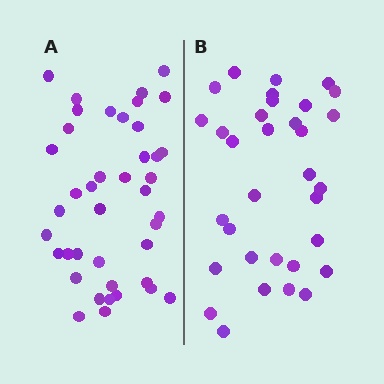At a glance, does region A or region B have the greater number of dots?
Region A (the left region) has more dots.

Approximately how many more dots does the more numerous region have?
Region A has roughly 8 or so more dots than region B.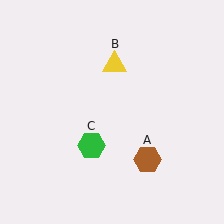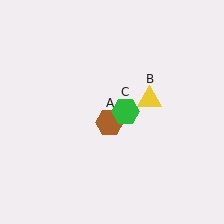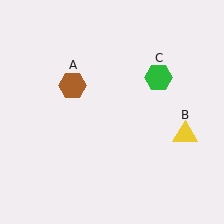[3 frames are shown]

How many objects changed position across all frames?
3 objects changed position: brown hexagon (object A), yellow triangle (object B), green hexagon (object C).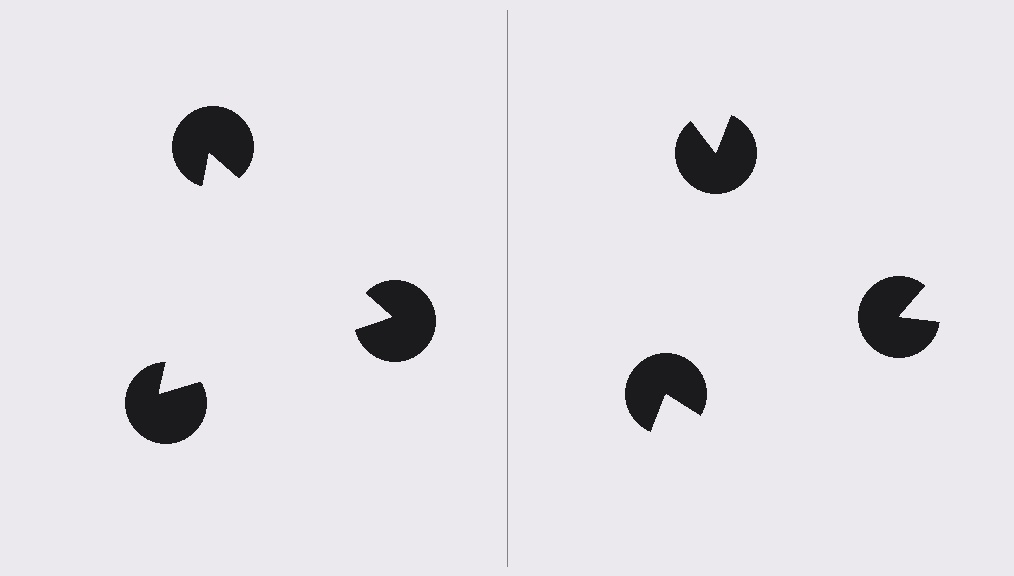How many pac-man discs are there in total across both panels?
6 — 3 on each side.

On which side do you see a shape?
An illusory triangle appears on the left side. On the right side the wedge cuts are rotated, so no coherent shape forms.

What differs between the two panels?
The pac-man discs are positioned identically on both sides; only the wedge orientations differ. On the left they align to a triangle; on the right they are misaligned.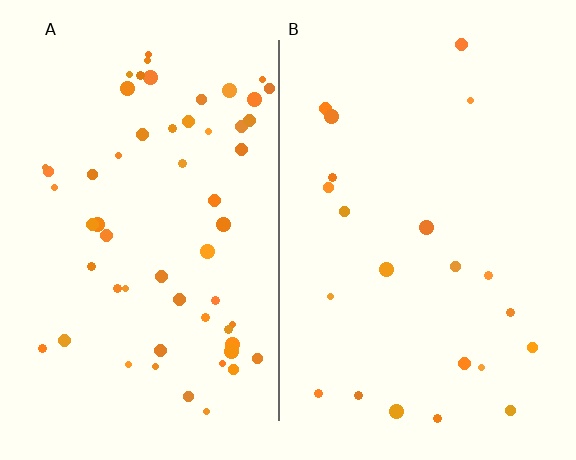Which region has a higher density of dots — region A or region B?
A (the left).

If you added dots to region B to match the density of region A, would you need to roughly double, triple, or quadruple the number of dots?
Approximately triple.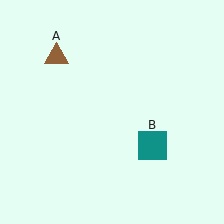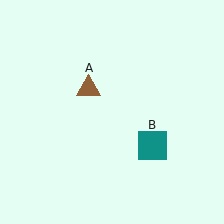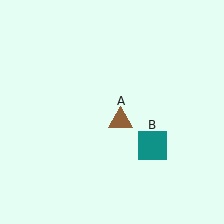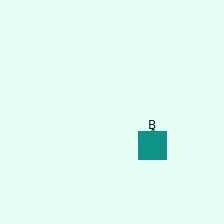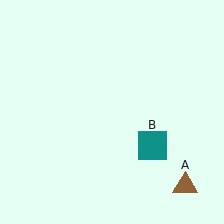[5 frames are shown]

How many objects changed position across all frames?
1 object changed position: brown triangle (object A).